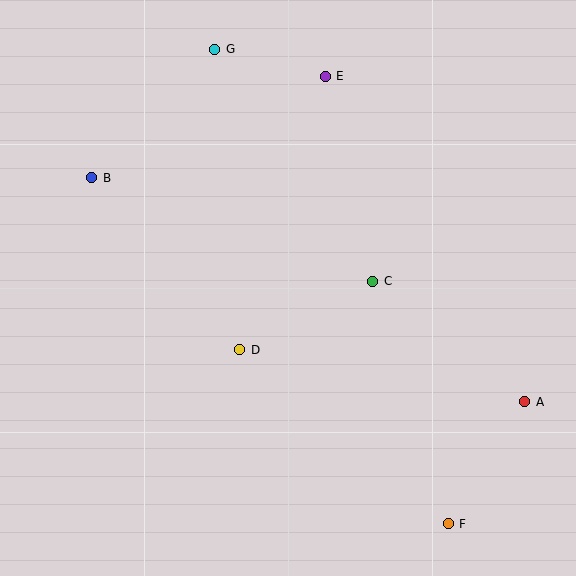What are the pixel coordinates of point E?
Point E is at (325, 76).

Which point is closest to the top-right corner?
Point E is closest to the top-right corner.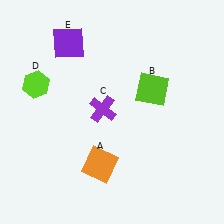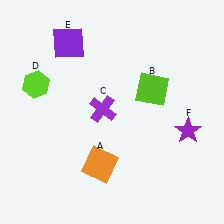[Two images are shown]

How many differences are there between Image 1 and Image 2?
There is 1 difference between the two images.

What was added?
A purple star (F) was added in Image 2.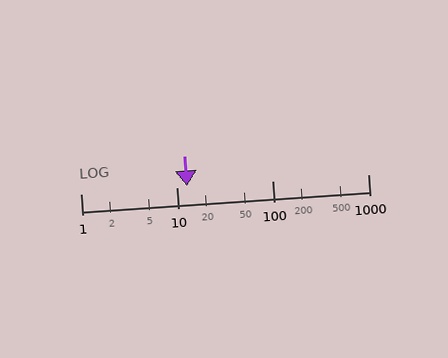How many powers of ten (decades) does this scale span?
The scale spans 3 decades, from 1 to 1000.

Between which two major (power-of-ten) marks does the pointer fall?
The pointer is between 10 and 100.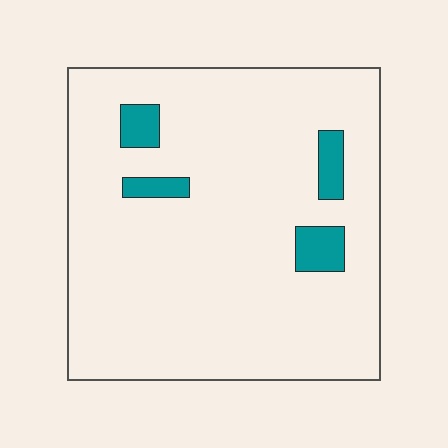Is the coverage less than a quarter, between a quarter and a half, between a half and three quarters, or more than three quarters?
Less than a quarter.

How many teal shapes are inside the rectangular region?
4.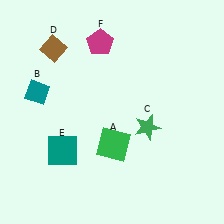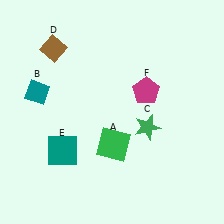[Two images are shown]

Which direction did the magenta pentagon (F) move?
The magenta pentagon (F) moved down.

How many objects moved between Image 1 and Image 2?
1 object moved between the two images.